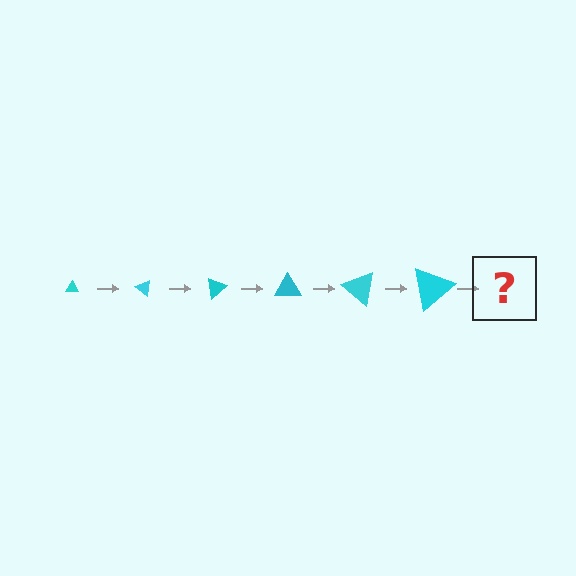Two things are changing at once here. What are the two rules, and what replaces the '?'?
The two rules are that the triangle grows larger each step and it rotates 40 degrees each step. The '?' should be a triangle, larger than the previous one and rotated 240 degrees from the start.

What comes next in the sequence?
The next element should be a triangle, larger than the previous one and rotated 240 degrees from the start.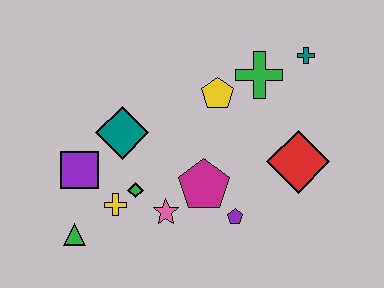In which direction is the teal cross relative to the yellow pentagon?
The teal cross is to the right of the yellow pentagon.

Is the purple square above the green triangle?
Yes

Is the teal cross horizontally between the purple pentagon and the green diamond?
No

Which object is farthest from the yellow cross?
The teal cross is farthest from the yellow cross.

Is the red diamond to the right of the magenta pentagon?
Yes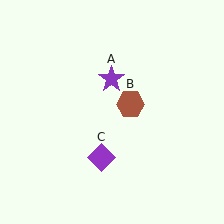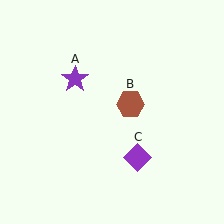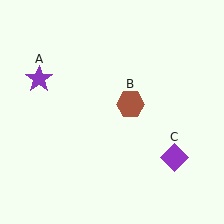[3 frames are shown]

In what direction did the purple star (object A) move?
The purple star (object A) moved left.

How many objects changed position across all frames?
2 objects changed position: purple star (object A), purple diamond (object C).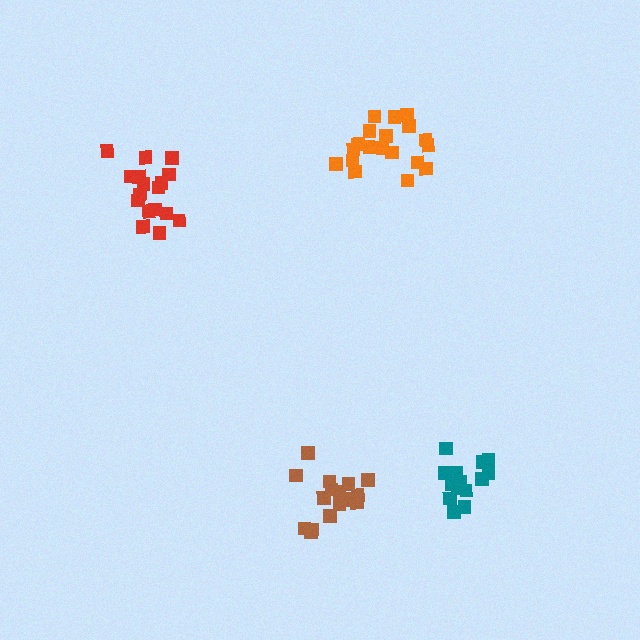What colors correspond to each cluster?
The clusters are colored: red, orange, teal, brown.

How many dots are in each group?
Group 1: 17 dots, Group 2: 19 dots, Group 3: 14 dots, Group 4: 18 dots (68 total).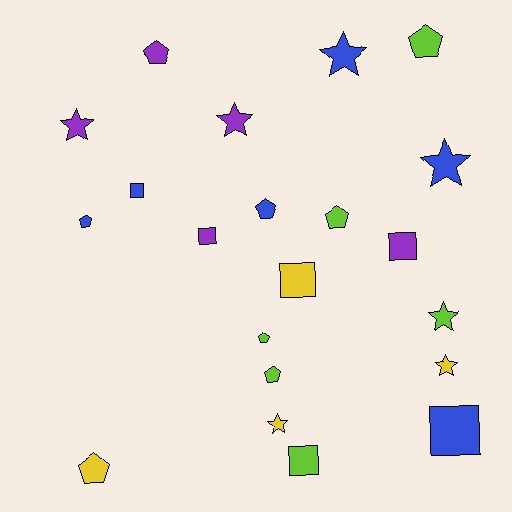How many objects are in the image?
There are 21 objects.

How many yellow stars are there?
There are 2 yellow stars.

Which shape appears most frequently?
Pentagon, with 8 objects.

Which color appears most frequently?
Lime, with 6 objects.